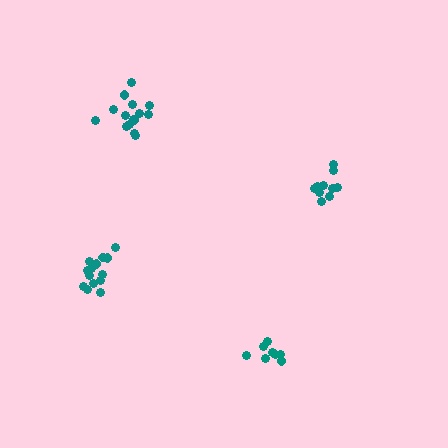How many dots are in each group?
Group 1: 10 dots, Group 2: 14 dots, Group 3: 15 dots, Group 4: 9 dots (48 total).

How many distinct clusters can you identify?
There are 4 distinct clusters.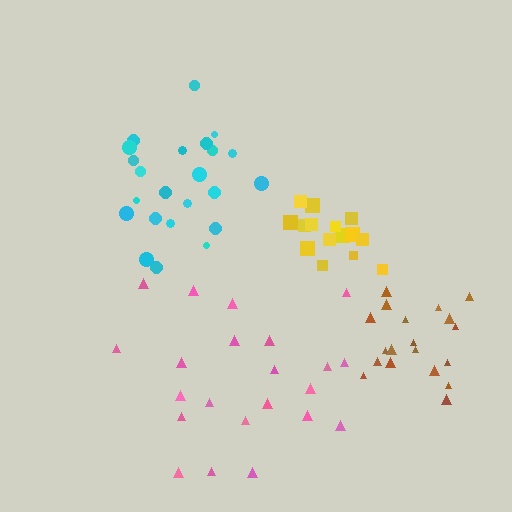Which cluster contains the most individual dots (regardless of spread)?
Cyan (23).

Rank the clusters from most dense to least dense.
yellow, brown, cyan, pink.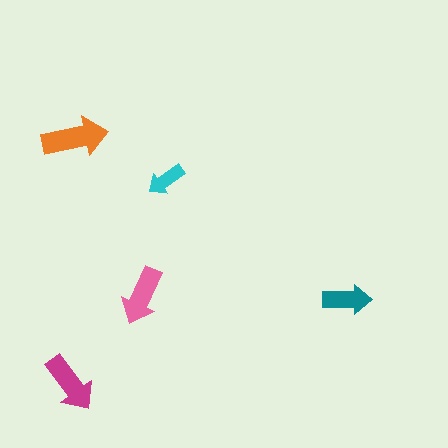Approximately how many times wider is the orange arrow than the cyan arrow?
About 1.5 times wider.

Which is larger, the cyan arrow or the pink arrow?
The pink one.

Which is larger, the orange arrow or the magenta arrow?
The orange one.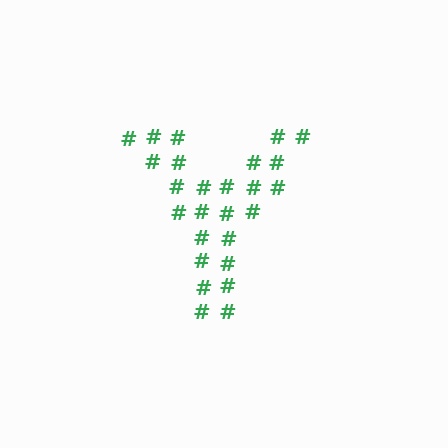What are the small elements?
The small elements are hash symbols.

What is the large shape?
The large shape is the letter Y.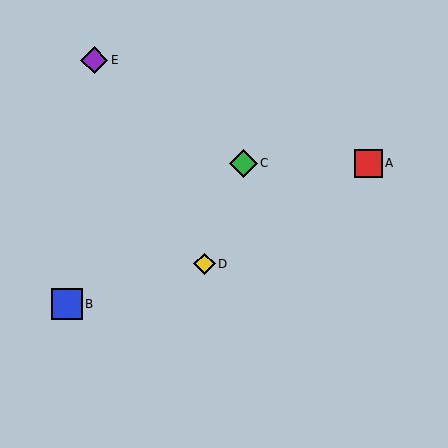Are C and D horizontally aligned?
No, C is at y≈163 and D is at y≈264.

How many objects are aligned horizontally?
2 objects (A, C) are aligned horizontally.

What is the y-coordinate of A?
Object A is at y≈163.